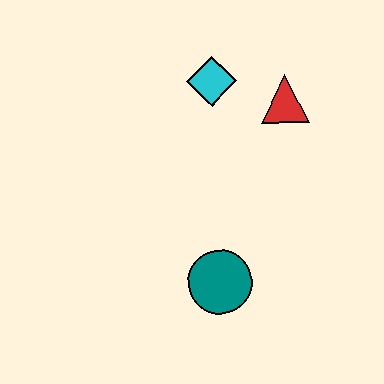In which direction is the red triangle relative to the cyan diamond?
The red triangle is to the right of the cyan diamond.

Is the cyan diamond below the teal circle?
No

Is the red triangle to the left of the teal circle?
No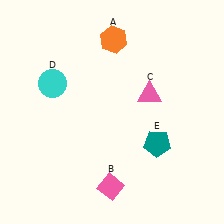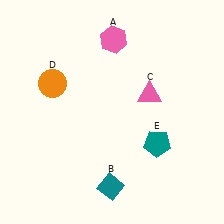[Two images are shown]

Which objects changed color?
A changed from orange to pink. B changed from pink to teal. D changed from cyan to orange.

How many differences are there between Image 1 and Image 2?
There are 3 differences between the two images.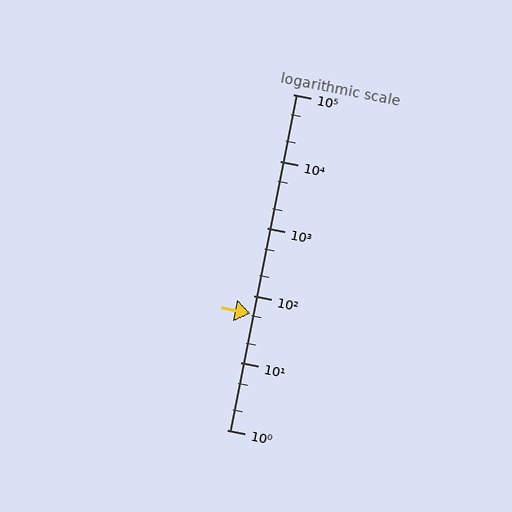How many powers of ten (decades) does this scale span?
The scale spans 5 decades, from 1 to 100000.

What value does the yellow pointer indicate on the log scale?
The pointer indicates approximately 54.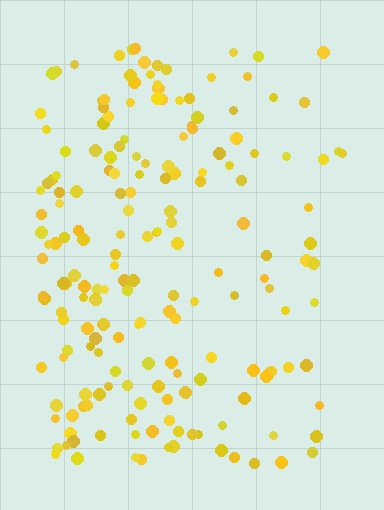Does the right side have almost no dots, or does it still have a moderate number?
Still a moderate number, just noticeably fewer than the left.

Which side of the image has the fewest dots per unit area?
The right.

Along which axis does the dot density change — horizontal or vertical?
Horizontal.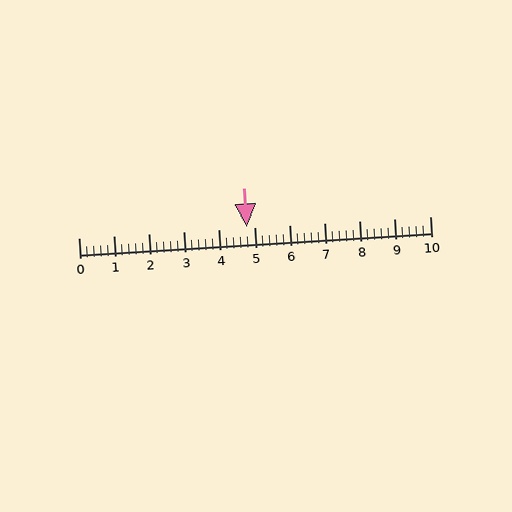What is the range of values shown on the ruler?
The ruler shows values from 0 to 10.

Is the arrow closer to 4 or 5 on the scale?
The arrow is closer to 5.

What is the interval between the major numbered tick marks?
The major tick marks are spaced 1 units apart.